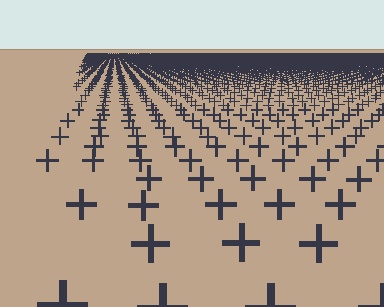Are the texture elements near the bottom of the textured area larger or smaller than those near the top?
Larger. Near the bottom, elements are closer to the viewer and appear at a bigger on-screen size.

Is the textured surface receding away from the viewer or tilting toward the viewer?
The surface is receding away from the viewer. Texture elements get smaller and denser toward the top.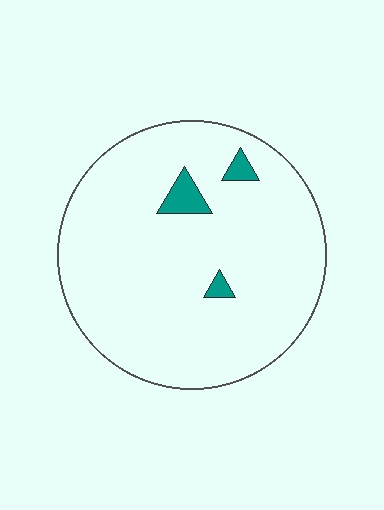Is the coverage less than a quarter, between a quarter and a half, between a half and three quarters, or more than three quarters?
Less than a quarter.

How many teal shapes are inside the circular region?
3.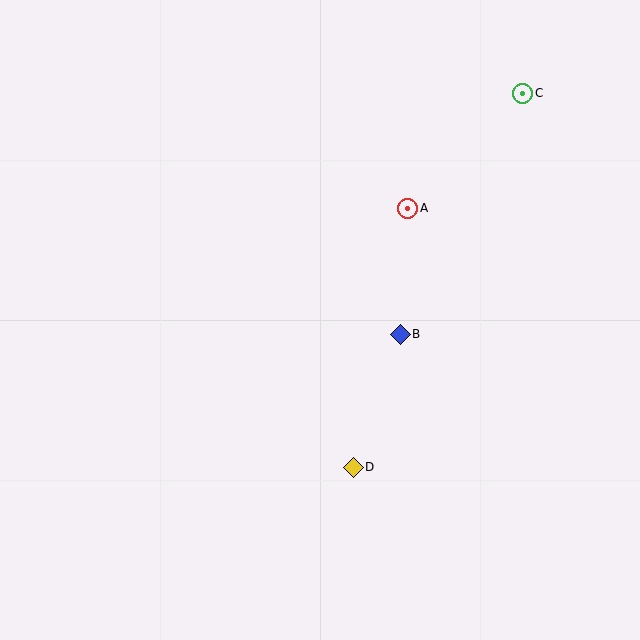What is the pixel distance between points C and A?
The distance between C and A is 162 pixels.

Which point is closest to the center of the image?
Point B at (400, 334) is closest to the center.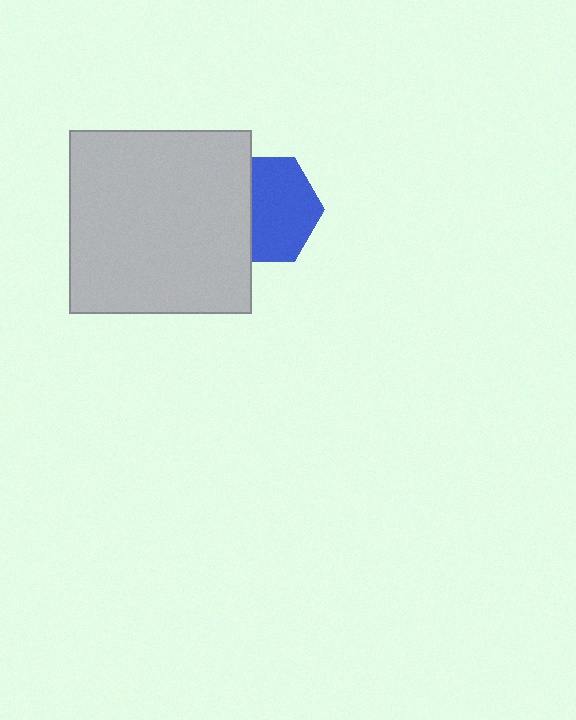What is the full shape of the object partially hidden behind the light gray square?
The partially hidden object is a blue hexagon.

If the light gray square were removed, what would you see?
You would see the complete blue hexagon.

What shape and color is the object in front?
The object in front is a light gray square.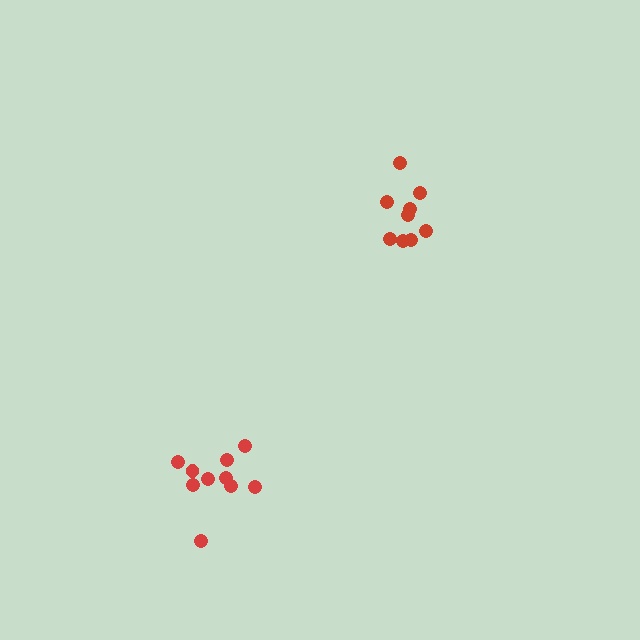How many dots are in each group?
Group 1: 10 dots, Group 2: 9 dots (19 total).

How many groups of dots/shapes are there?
There are 2 groups.